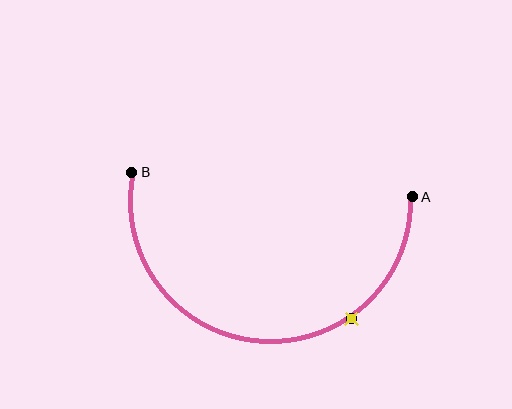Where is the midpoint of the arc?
The arc midpoint is the point on the curve farthest from the straight line joining A and B. It sits below that line.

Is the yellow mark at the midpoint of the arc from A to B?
No. The yellow mark lies on the arc but is closer to endpoint A. The arc midpoint would be at the point on the curve equidistant along the arc from both A and B.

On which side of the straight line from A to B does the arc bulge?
The arc bulges below the straight line connecting A and B.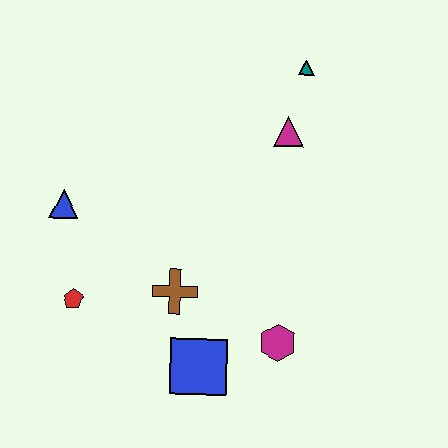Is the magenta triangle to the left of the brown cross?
No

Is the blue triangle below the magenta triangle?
Yes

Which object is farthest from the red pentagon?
The teal triangle is farthest from the red pentagon.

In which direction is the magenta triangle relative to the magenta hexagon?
The magenta triangle is above the magenta hexagon.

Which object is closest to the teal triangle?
The magenta triangle is closest to the teal triangle.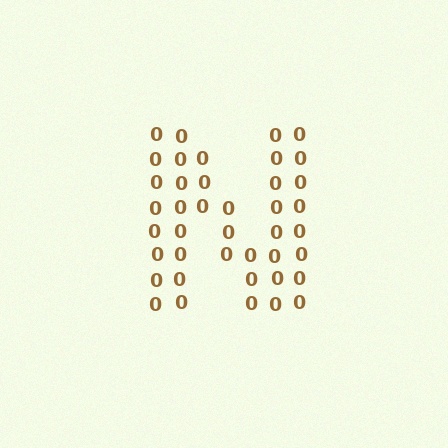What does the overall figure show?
The overall figure shows the letter N.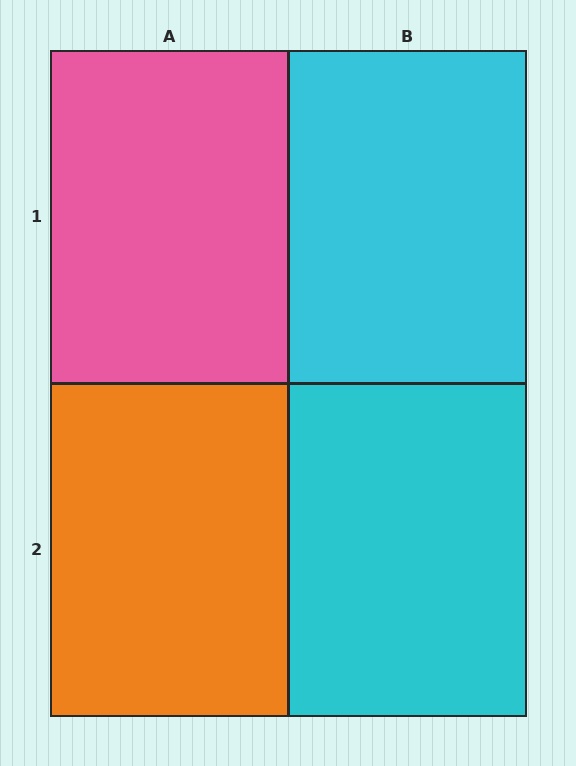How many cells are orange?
1 cell is orange.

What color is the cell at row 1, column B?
Cyan.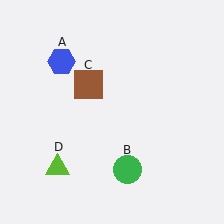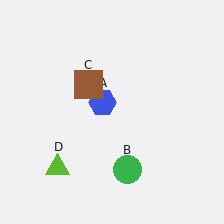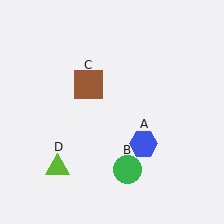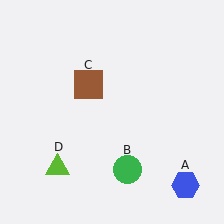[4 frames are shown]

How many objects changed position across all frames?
1 object changed position: blue hexagon (object A).